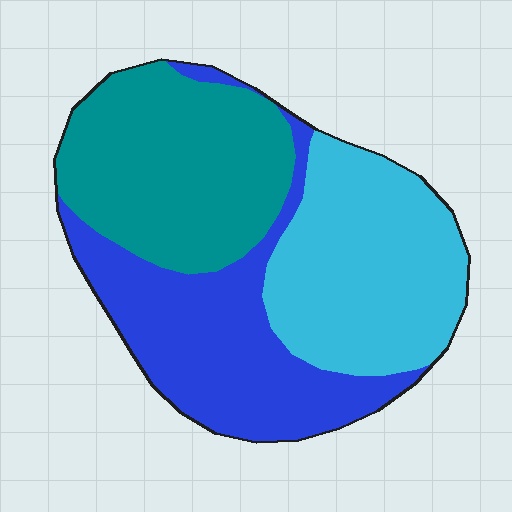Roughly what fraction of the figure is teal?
Teal takes up about one third (1/3) of the figure.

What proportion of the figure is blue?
Blue takes up between a quarter and a half of the figure.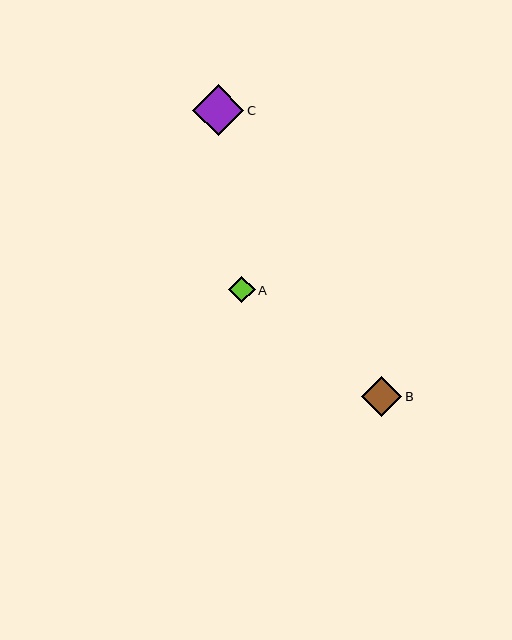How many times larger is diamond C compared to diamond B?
Diamond C is approximately 1.3 times the size of diamond B.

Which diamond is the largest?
Diamond C is the largest with a size of approximately 51 pixels.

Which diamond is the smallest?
Diamond A is the smallest with a size of approximately 26 pixels.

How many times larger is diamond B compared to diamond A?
Diamond B is approximately 1.5 times the size of diamond A.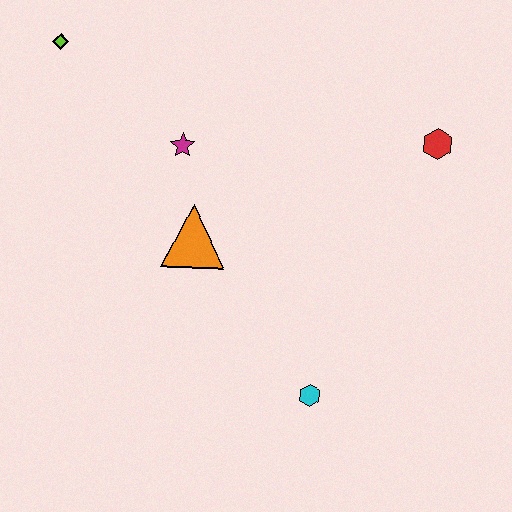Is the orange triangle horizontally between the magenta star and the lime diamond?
No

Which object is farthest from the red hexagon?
The lime diamond is farthest from the red hexagon.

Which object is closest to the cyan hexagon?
The orange triangle is closest to the cyan hexagon.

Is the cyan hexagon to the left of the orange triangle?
No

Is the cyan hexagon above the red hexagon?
No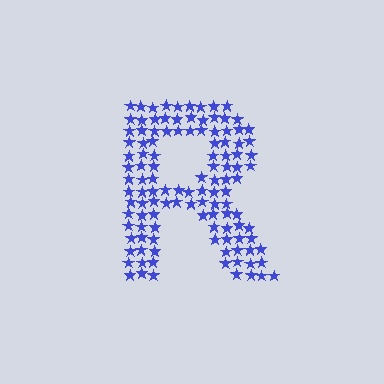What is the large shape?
The large shape is the letter R.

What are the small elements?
The small elements are stars.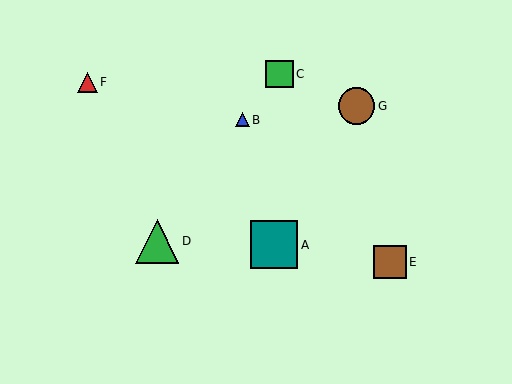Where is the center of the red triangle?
The center of the red triangle is at (88, 82).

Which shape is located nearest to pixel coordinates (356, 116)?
The brown circle (labeled G) at (357, 106) is nearest to that location.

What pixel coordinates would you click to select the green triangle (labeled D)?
Click at (157, 241) to select the green triangle D.